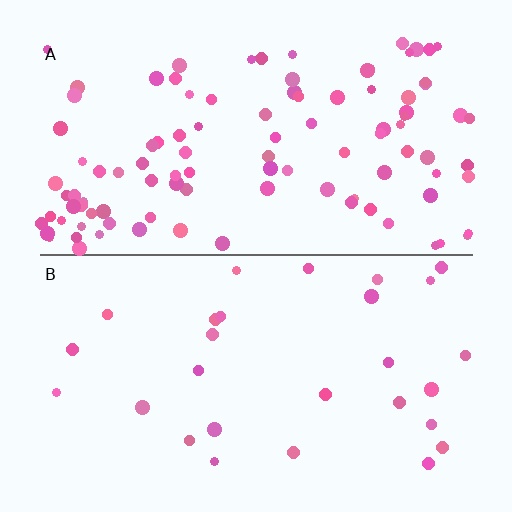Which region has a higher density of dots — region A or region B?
A (the top).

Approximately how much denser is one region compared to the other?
Approximately 3.7× — region A over region B.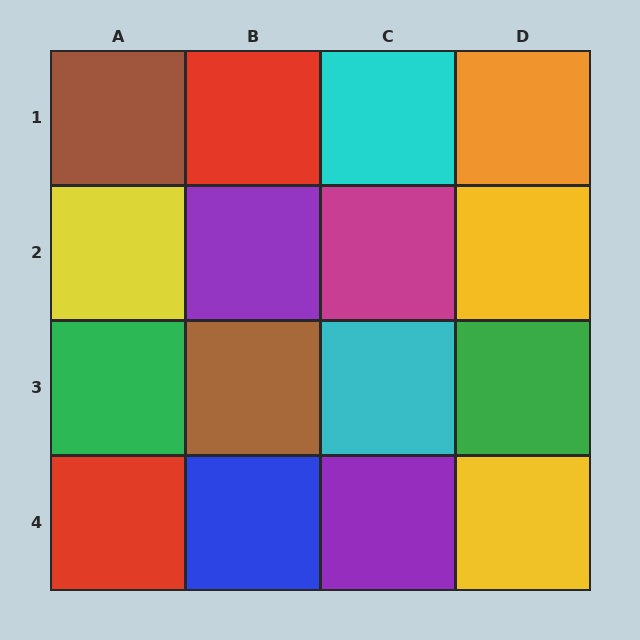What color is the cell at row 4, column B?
Blue.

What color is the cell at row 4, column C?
Purple.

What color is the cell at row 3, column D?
Green.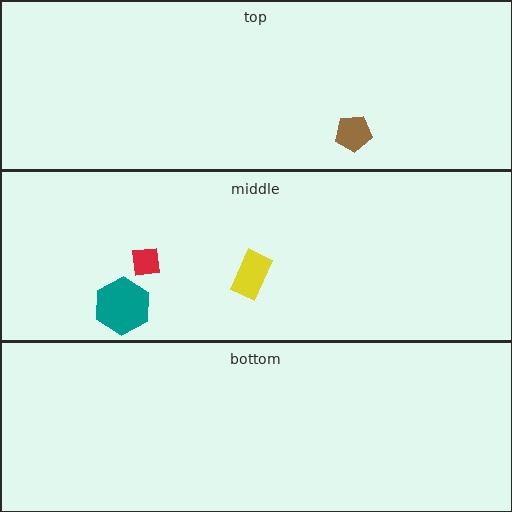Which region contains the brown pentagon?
The top region.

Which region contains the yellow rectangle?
The middle region.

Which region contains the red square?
The middle region.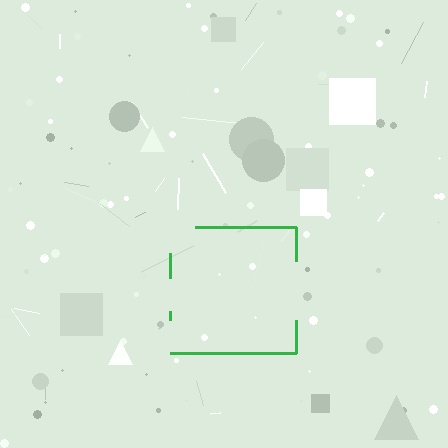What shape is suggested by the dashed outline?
The dashed outline suggests a square.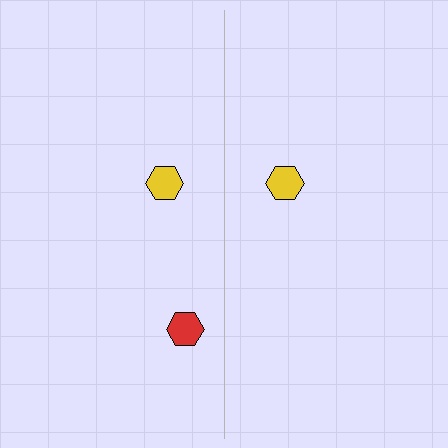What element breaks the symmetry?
A red hexagon is missing from the right side.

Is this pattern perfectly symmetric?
No, the pattern is not perfectly symmetric. A red hexagon is missing from the right side.